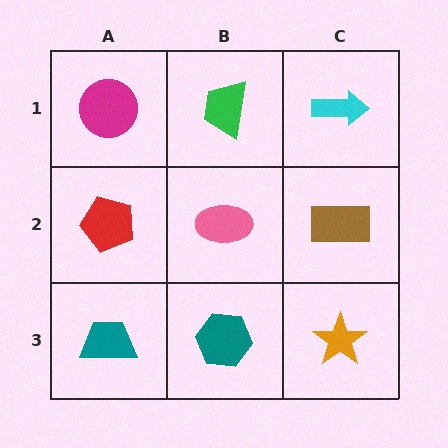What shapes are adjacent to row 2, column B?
A green trapezoid (row 1, column B), a teal hexagon (row 3, column B), a red pentagon (row 2, column A), a brown rectangle (row 2, column C).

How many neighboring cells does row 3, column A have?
2.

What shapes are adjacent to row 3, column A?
A red pentagon (row 2, column A), a teal hexagon (row 3, column B).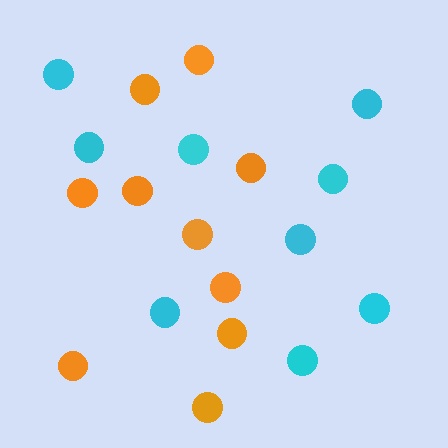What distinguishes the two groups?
There are 2 groups: one group of cyan circles (9) and one group of orange circles (10).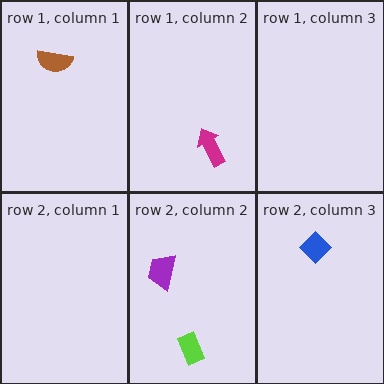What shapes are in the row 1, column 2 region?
The magenta arrow.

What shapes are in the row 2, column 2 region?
The purple trapezoid, the lime rectangle.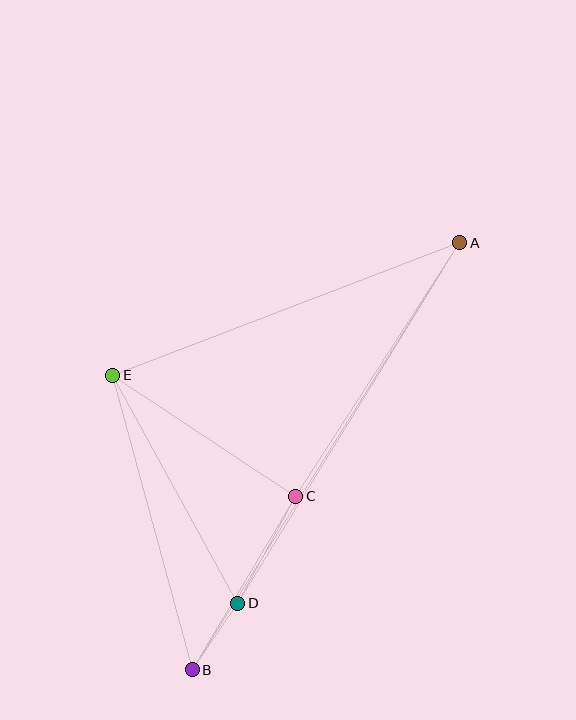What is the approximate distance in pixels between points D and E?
The distance between D and E is approximately 260 pixels.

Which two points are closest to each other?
Points B and D are closest to each other.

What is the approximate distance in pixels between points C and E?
The distance between C and E is approximately 219 pixels.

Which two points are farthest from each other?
Points A and B are farthest from each other.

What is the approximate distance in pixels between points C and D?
The distance between C and D is approximately 122 pixels.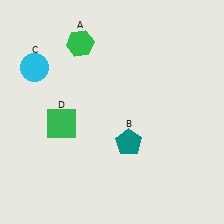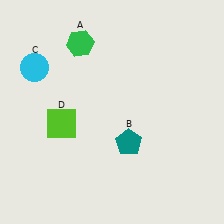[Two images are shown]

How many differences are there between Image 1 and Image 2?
There is 1 difference between the two images.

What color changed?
The square (D) changed from green in Image 1 to lime in Image 2.